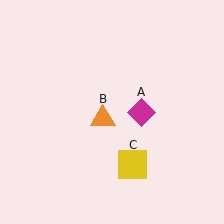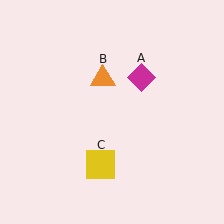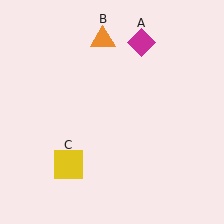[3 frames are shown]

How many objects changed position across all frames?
3 objects changed position: magenta diamond (object A), orange triangle (object B), yellow square (object C).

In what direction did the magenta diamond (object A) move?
The magenta diamond (object A) moved up.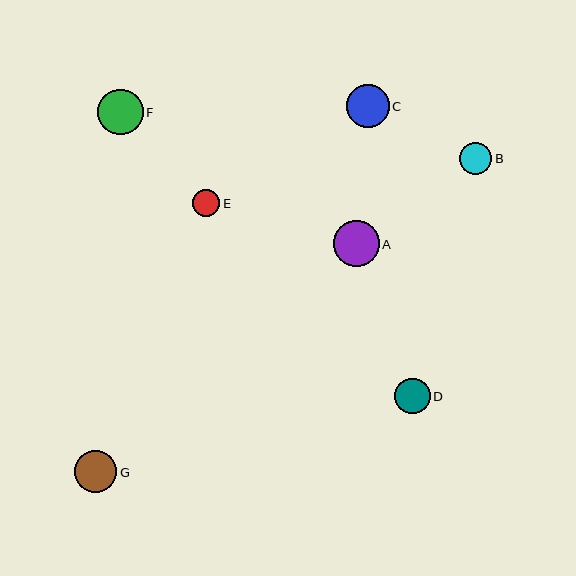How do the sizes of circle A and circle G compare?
Circle A and circle G are approximately the same size.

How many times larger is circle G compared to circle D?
Circle G is approximately 1.2 times the size of circle D.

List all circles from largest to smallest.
From largest to smallest: F, A, C, G, D, B, E.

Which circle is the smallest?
Circle E is the smallest with a size of approximately 27 pixels.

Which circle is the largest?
Circle F is the largest with a size of approximately 45 pixels.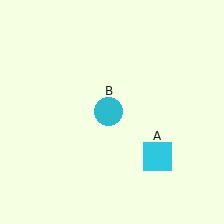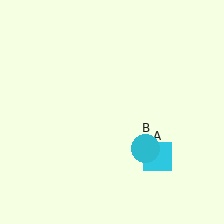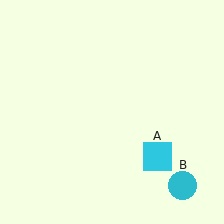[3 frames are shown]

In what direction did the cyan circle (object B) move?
The cyan circle (object B) moved down and to the right.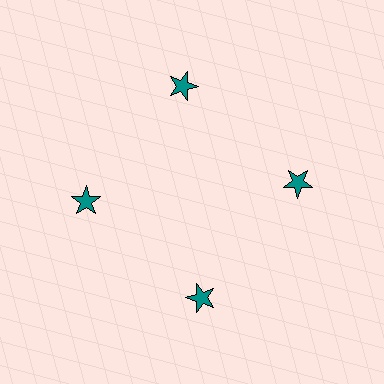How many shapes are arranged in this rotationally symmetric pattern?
There are 4 shapes, arranged in 4 groups of 1.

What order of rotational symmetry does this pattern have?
This pattern has 4-fold rotational symmetry.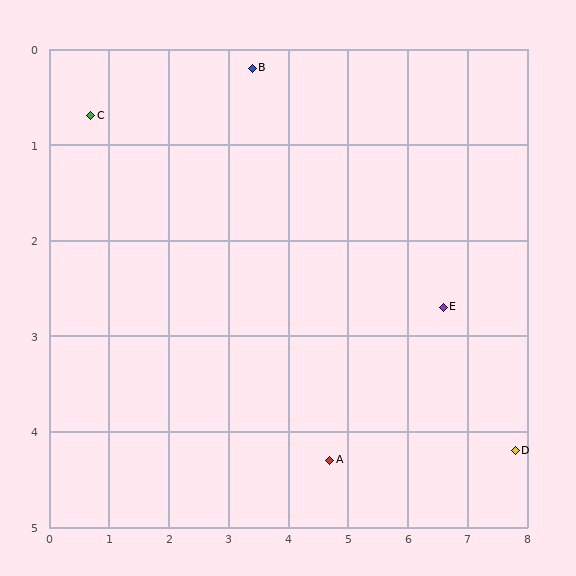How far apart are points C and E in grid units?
Points C and E are about 6.2 grid units apart.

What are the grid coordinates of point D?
Point D is at approximately (7.8, 4.2).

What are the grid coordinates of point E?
Point E is at approximately (6.6, 2.7).